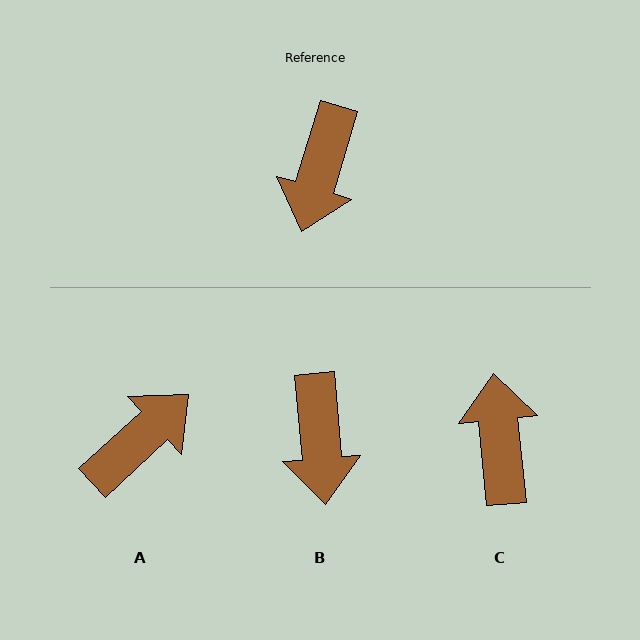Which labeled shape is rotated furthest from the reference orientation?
C, about 158 degrees away.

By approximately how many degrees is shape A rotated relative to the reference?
Approximately 150 degrees counter-clockwise.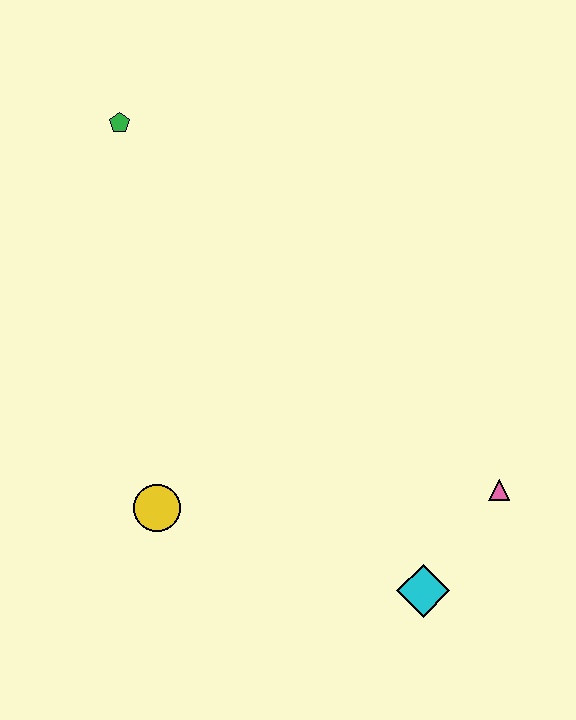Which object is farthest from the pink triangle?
The green pentagon is farthest from the pink triangle.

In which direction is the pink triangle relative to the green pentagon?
The pink triangle is to the right of the green pentagon.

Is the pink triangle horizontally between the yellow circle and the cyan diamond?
No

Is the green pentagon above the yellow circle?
Yes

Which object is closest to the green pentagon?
The yellow circle is closest to the green pentagon.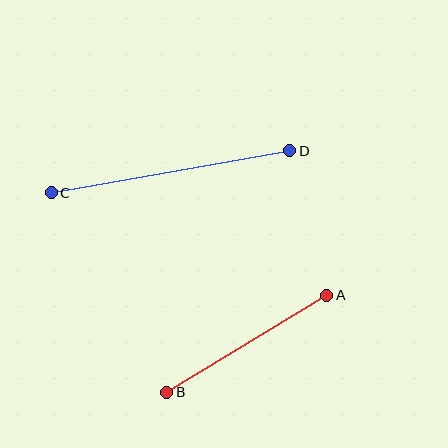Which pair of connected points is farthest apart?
Points C and D are farthest apart.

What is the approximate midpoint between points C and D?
The midpoint is at approximately (170, 172) pixels.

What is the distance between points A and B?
The distance is approximately 187 pixels.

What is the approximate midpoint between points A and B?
The midpoint is at approximately (247, 344) pixels.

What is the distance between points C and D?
The distance is approximately 242 pixels.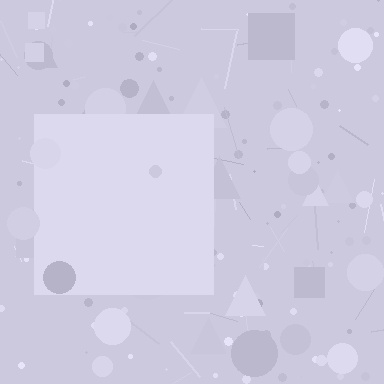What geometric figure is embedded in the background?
A square is embedded in the background.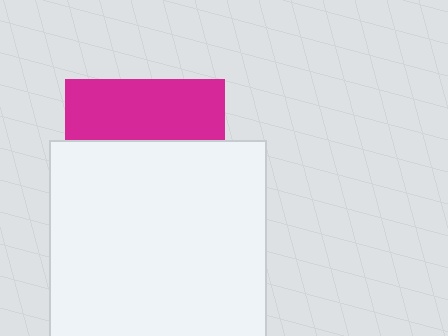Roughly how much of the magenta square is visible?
A small part of it is visible (roughly 38%).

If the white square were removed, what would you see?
You would see the complete magenta square.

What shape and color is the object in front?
The object in front is a white square.